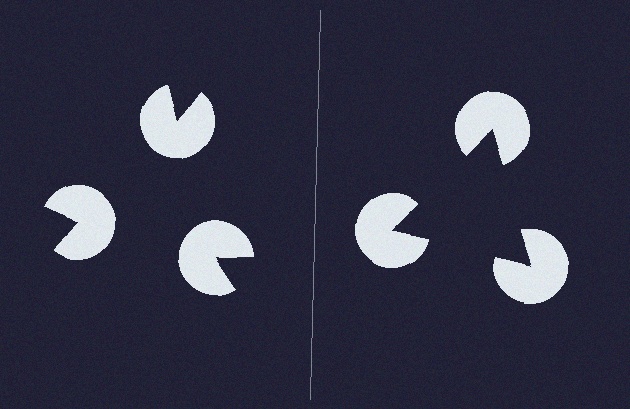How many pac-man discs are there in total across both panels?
6 — 3 on each side.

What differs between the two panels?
The pac-man discs are positioned identically on both sides; only the wedge orientations differ. On the right they align to a triangle; on the left they are misaligned.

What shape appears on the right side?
An illusory triangle.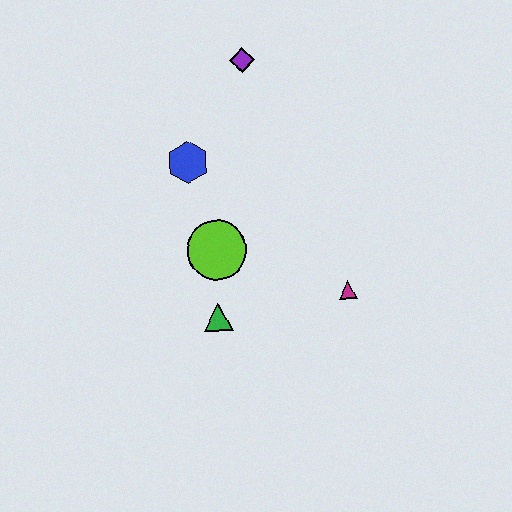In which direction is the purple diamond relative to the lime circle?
The purple diamond is above the lime circle.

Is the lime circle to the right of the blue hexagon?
Yes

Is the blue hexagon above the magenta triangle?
Yes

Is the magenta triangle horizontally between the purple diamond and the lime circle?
No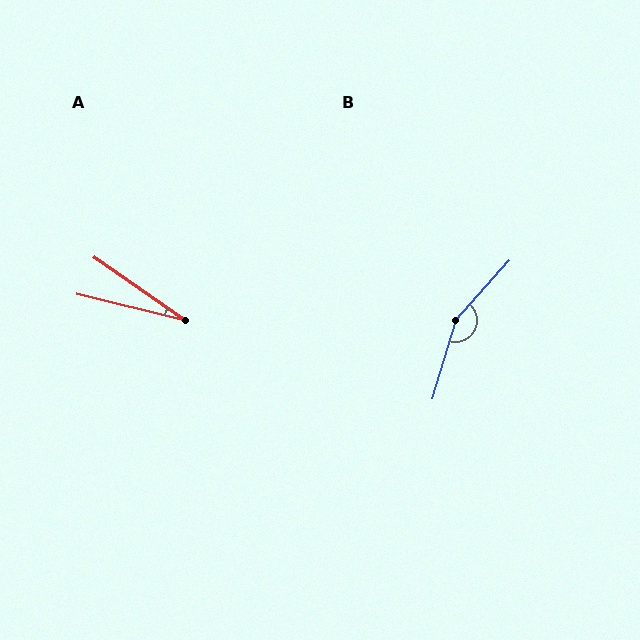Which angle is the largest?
B, at approximately 155 degrees.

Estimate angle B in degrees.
Approximately 155 degrees.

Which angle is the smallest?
A, at approximately 21 degrees.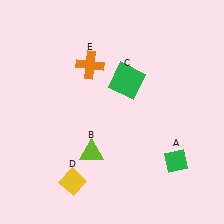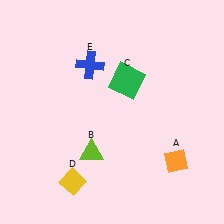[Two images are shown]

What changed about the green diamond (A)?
In Image 1, A is green. In Image 2, it changed to orange.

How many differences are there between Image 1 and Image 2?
There are 2 differences between the two images.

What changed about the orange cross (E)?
In Image 1, E is orange. In Image 2, it changed to blue.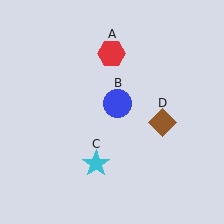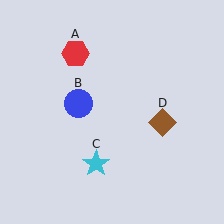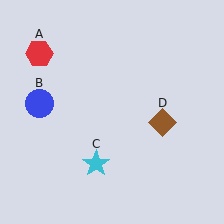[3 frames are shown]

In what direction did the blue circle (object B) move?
The blue circle (object B) moved left.